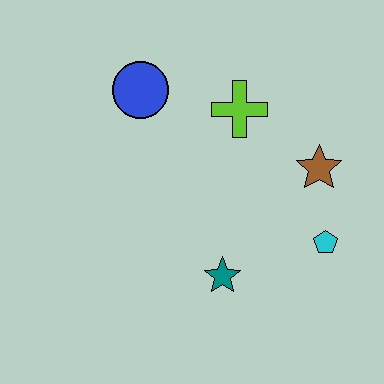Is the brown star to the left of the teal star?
No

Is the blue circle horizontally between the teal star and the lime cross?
No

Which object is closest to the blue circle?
The lime cross is closest to the blue circle.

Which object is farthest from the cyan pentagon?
The blue circle is farthest from the cyan pentagon.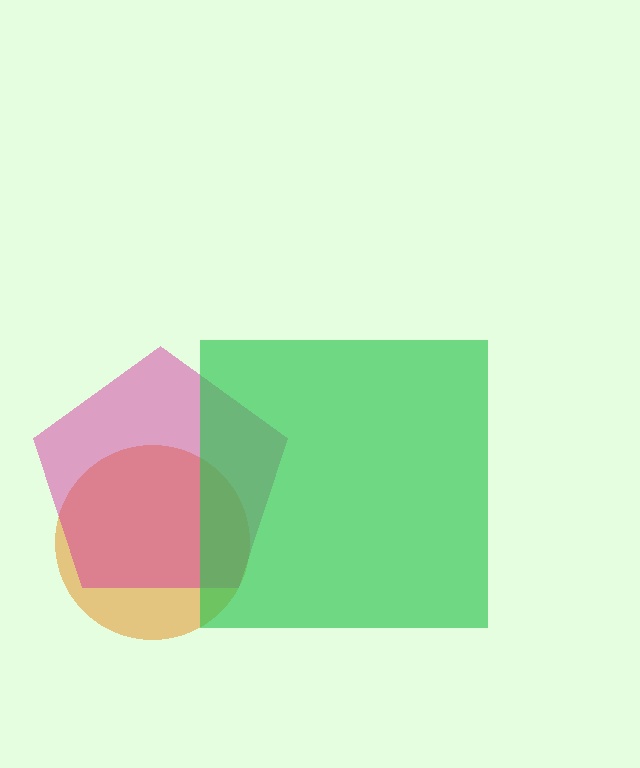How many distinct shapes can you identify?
There are 3 distinct shapes: an orange circle, a magenta pentagon, a green square.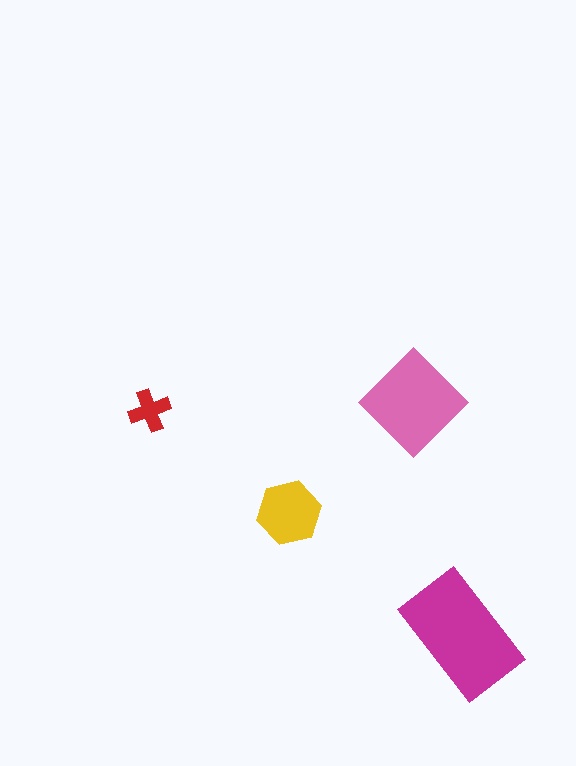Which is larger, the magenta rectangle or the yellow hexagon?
The magenta rectangle.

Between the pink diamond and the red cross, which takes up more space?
The pink diamond.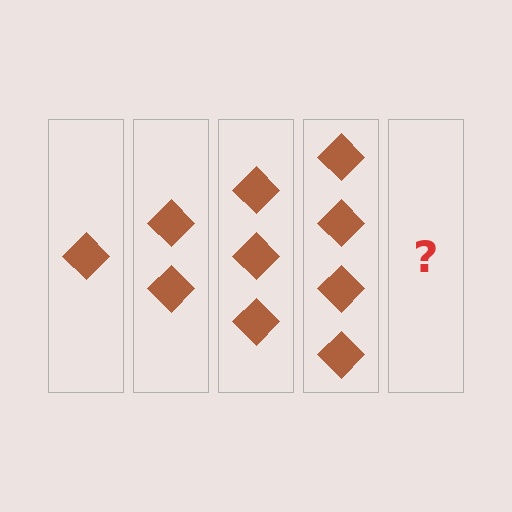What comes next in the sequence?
The next element should be 5 diamonds.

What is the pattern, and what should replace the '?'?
The pattern is that each step adds one more diamond. The '?' should be 5 diamonds.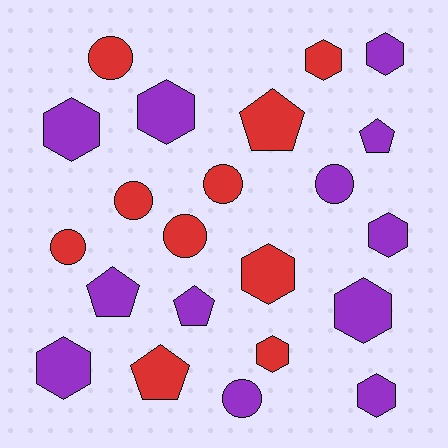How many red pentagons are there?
There are 2 red pentagons.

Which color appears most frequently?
Purple, with 12 objects.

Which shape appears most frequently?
Hexagon, with 10 objects.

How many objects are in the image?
There are 22 objects.